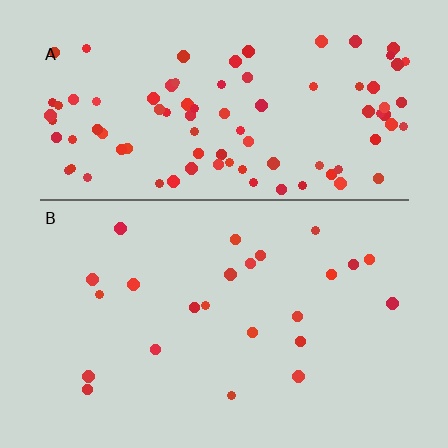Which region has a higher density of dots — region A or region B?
A (the top).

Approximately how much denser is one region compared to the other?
Approximately 4.0× — region A over region B.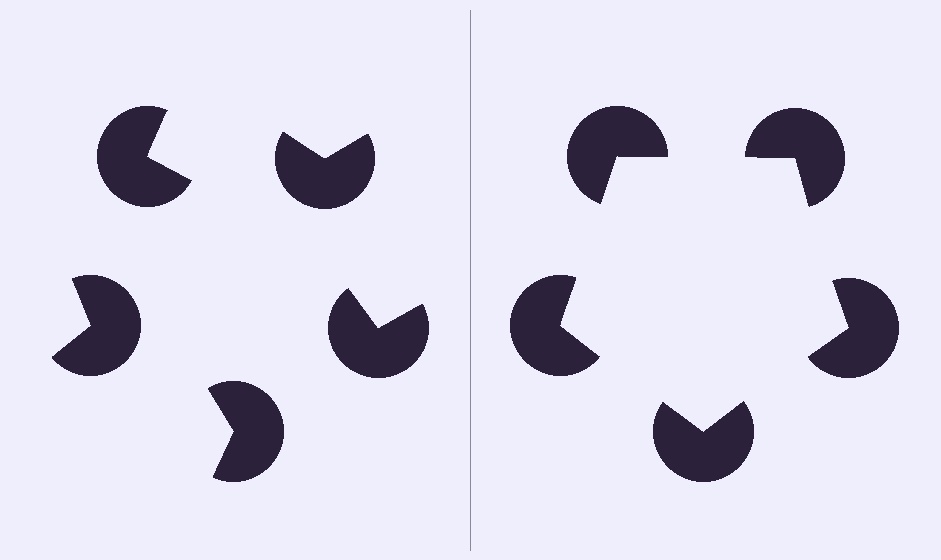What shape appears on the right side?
An illusory pentagon.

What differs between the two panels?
The pac-man discs are positioned identically on both sides; only the wedge orientations differ. On the right they align to a pentagon; on the left they are misaligned.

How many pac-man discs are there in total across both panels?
10 — 5 on each side.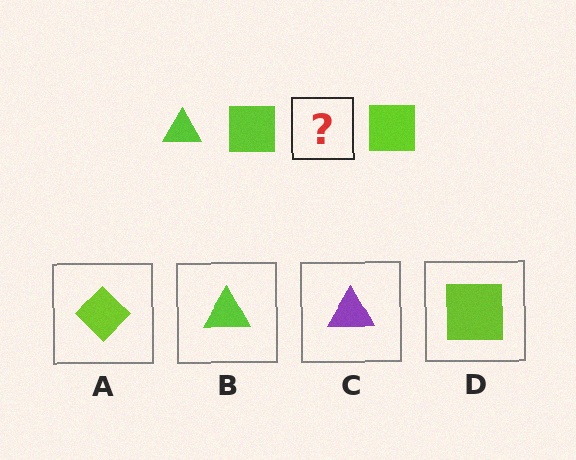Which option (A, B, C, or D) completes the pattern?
B.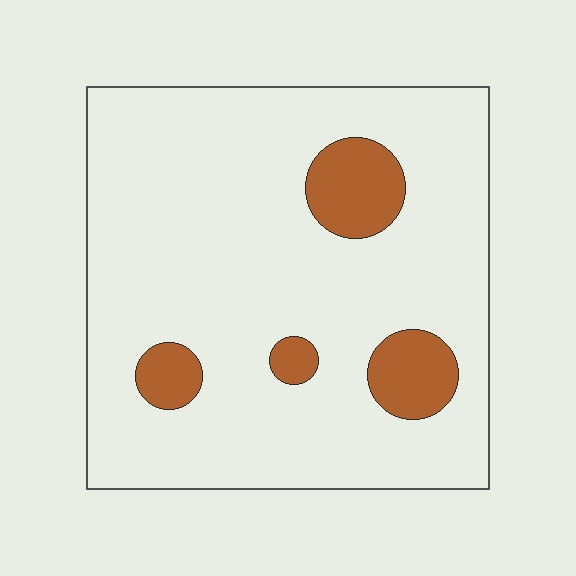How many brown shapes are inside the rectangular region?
4.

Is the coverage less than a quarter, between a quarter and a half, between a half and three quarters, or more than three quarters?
Less than a quarter.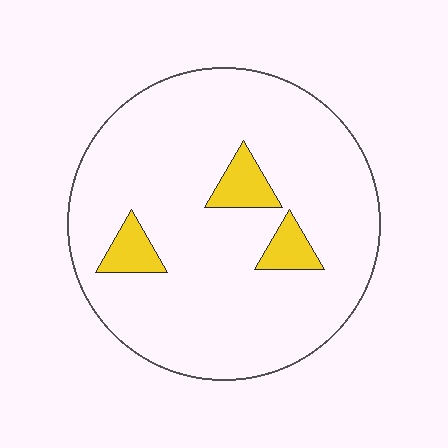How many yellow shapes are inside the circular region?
3.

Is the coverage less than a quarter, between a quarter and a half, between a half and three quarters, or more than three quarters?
Less than a quarter.